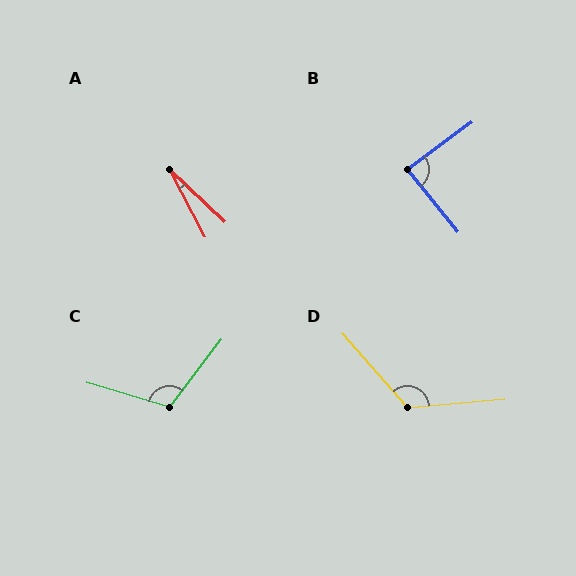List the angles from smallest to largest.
A (19°), B (87°), C (111°), D (126°).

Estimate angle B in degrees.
Approximately 87 degrees.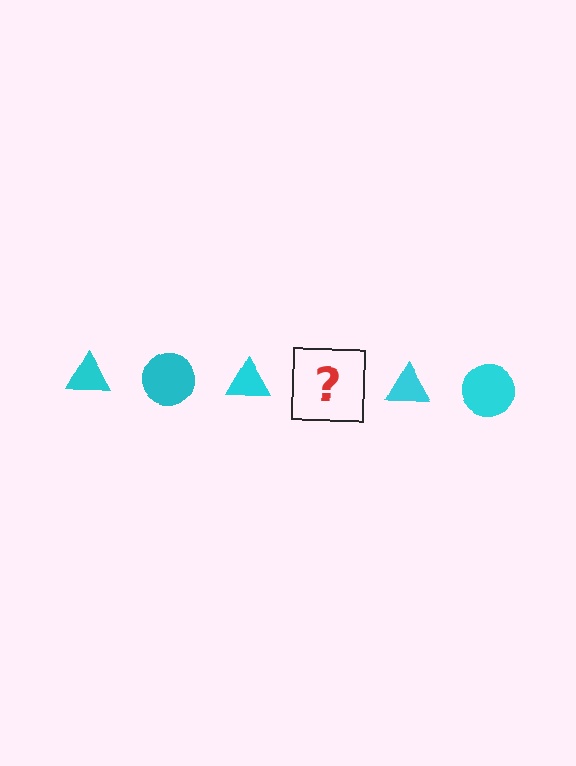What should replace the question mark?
The question mark should be replaced with a cyan circle.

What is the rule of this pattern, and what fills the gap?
The rule is that the pattern cycles through triangle, circle shapes in cyan. The gap should be filled with a cyan circle.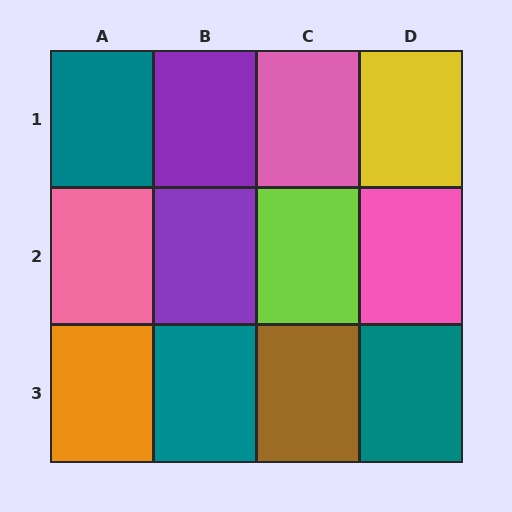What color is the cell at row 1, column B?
Purple.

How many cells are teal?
3 cells are teal.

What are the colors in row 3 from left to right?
Orange, teal, brown, teal.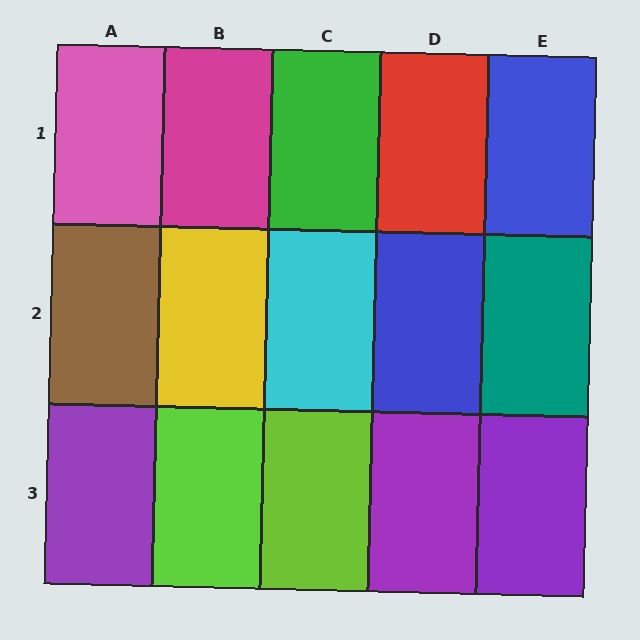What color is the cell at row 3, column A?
Purple.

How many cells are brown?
1 cell is brown.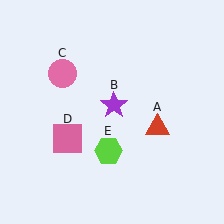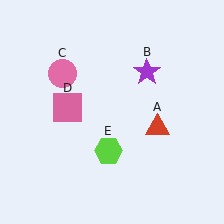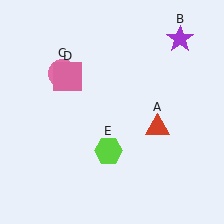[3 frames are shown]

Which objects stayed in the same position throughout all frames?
Red triangle (object A) and pink circle (object C) and lime hexagon (object E) remained stationary.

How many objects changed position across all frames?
2 objects changed position: purple star (object B), pink square (object D).